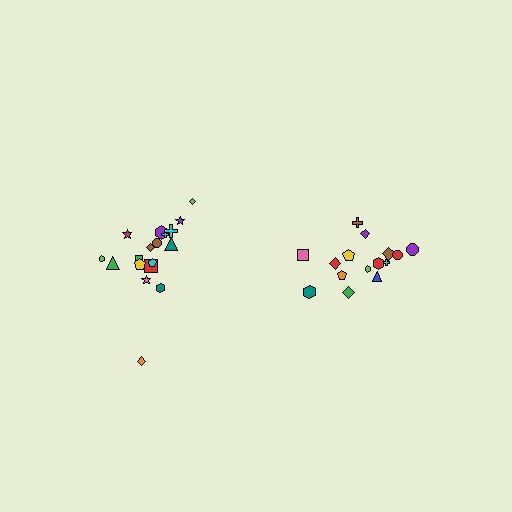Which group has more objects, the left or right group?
The left group.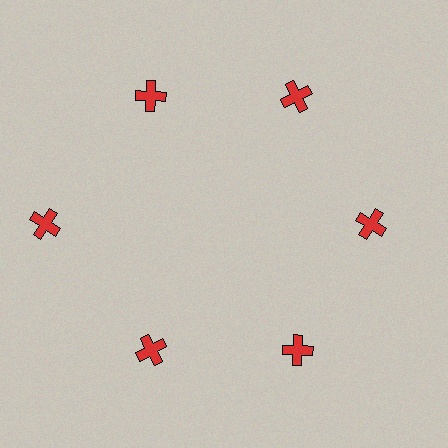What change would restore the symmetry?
The symmetry would be restored by moving it inward, back onto the ring so that all 6 crosses sit at equal angles and equal distance from the center.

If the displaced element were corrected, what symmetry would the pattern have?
It would have 6-fold rotational symmetry — the pattern would map onto itself every 60 degrees.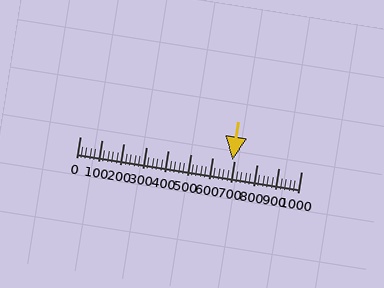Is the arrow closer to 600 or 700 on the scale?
The arrow is closer to 700.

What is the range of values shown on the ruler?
The ruler shows values from 0 to 1000.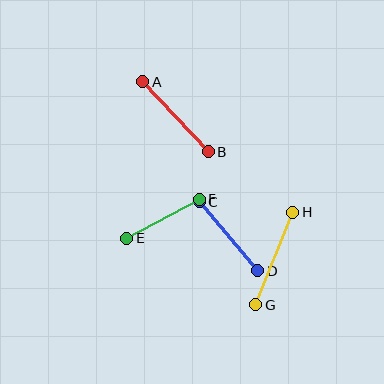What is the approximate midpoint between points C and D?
The midpoint is at approximately (229, 236) pixels.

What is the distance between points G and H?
The distance is approximately 100 pixels.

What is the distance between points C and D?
The distance is approximately 90 pixels.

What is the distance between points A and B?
The distance is approximately 96 pixels.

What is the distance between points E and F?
The distance is approximately 82 pixels.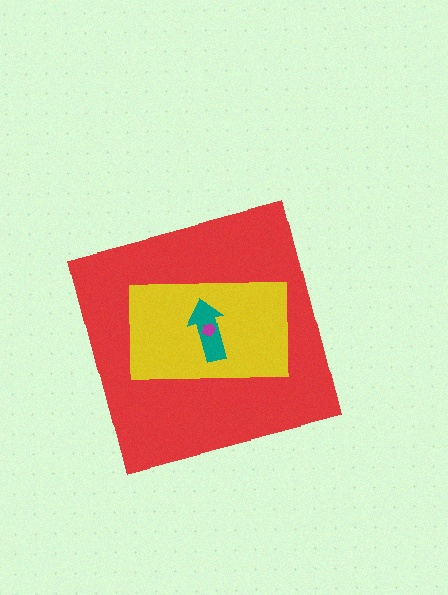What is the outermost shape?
The red square.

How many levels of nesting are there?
4.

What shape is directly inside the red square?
The yellow rectangle.